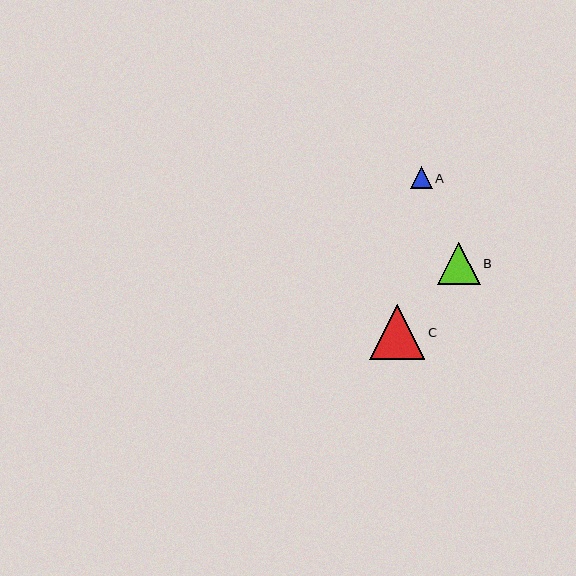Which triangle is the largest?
Triangle C is the largest with a size of approximately 55 pixels.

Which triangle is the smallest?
Triangle A is the smallest with a size of approximately 22 pixels.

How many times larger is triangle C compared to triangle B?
Triangle C is approximately 1.3 times the size of triangle B.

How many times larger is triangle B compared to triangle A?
Triangle B is approximately 1.9 times the size of triangle A.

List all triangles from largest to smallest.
From largest to smallest: C, B, A.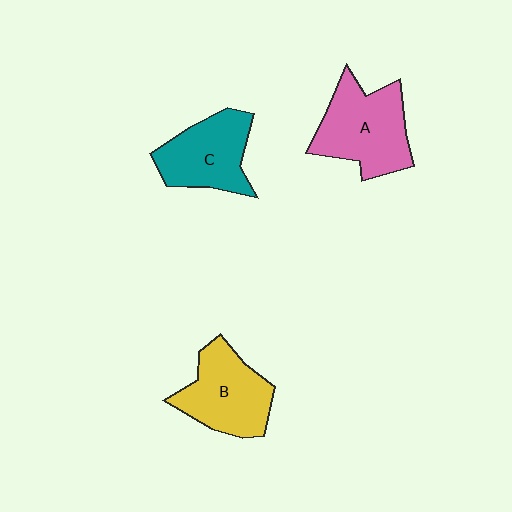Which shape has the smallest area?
Shape C (teal).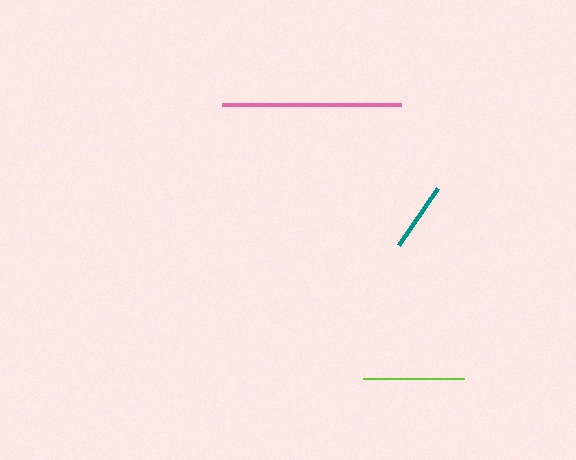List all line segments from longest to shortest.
From longest to shortest: pink, lime, teal.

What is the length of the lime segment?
The lime segment is approximately 102 pixels long.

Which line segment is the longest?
The pink line is the longest at approximately 179 pixels.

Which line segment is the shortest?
The teal line is the shortest at approximately 69 pixels.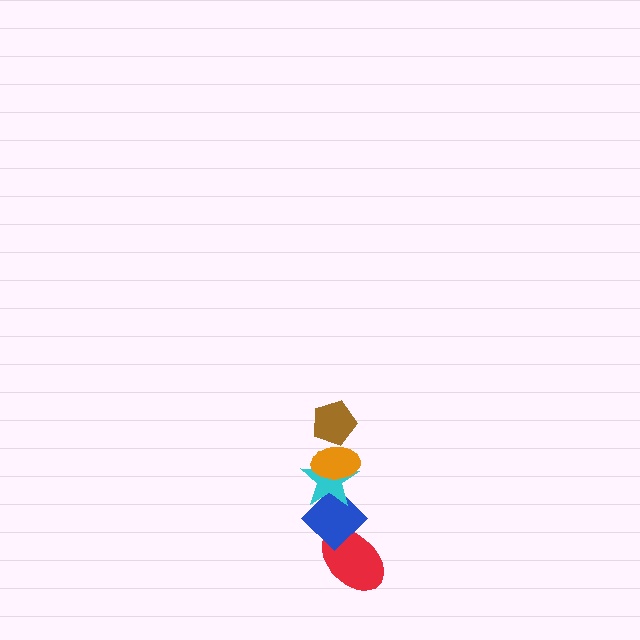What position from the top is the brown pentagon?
The brown pentagon is 1st from the top.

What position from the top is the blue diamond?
The blue diamond is 4th from the top.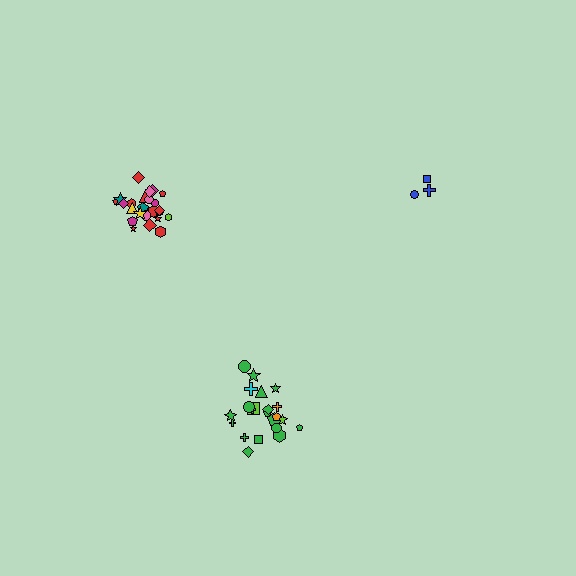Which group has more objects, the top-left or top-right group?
The top-left group.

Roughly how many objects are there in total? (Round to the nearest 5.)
Roughly 50 objects in total.